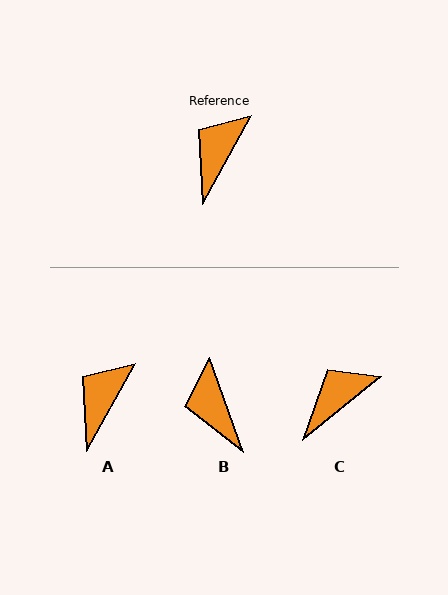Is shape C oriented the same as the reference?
No, it is off by about 22 degrees.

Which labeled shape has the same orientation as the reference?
A.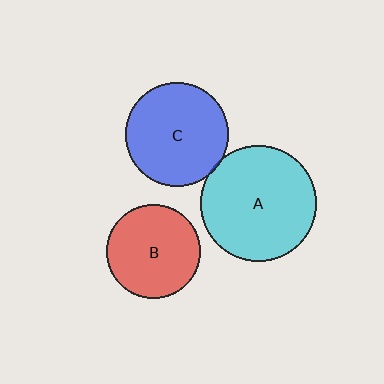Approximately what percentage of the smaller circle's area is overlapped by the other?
Approximately 5%.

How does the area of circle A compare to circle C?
Approximately 1.3 times.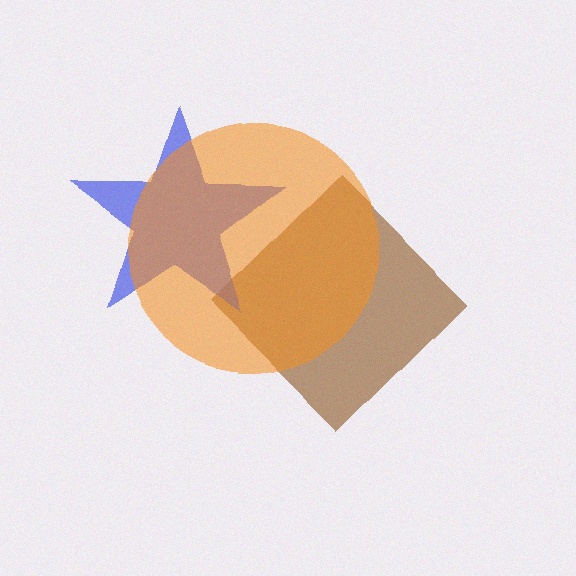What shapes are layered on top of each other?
The layered shapes are: a brown diamond, a blue star, an orange circle.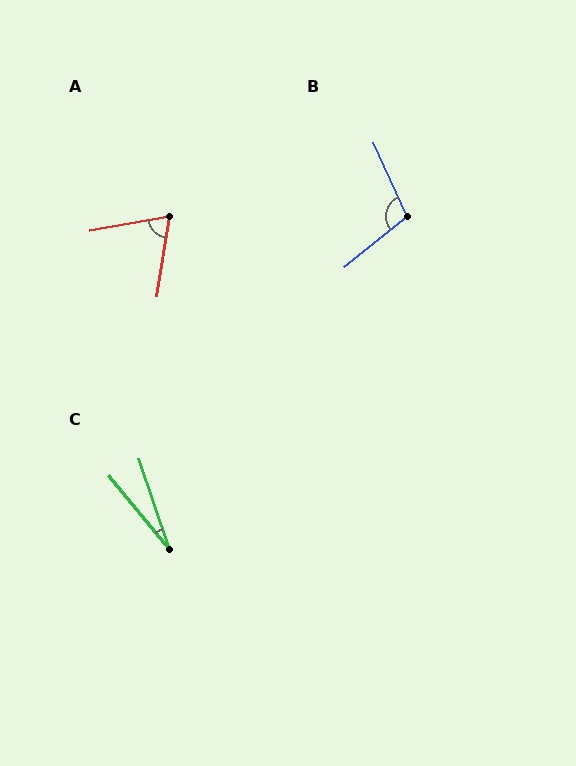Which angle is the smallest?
C, at approximately 21 degrees.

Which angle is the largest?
B, at approximately 104 degrees.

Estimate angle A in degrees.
Approximately 71 degrees.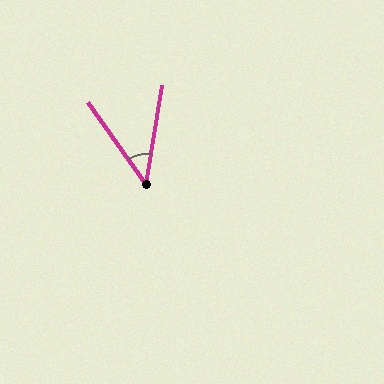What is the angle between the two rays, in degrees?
Approximately 45 degrees.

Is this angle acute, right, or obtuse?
It is acute.